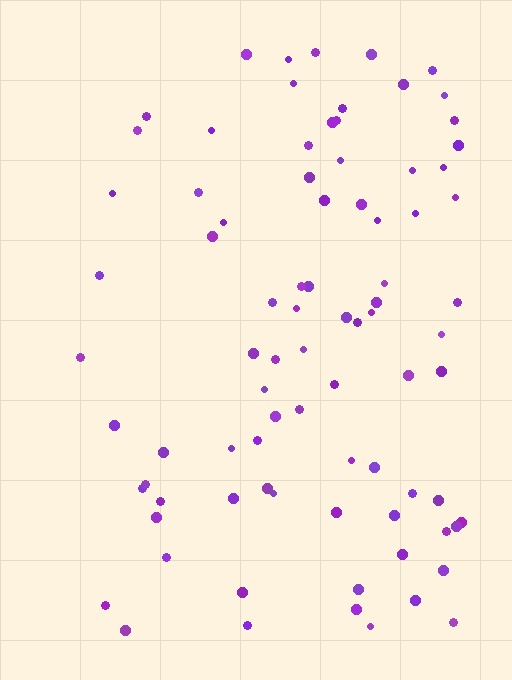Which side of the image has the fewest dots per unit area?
The left.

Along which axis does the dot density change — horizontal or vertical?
Horizontal.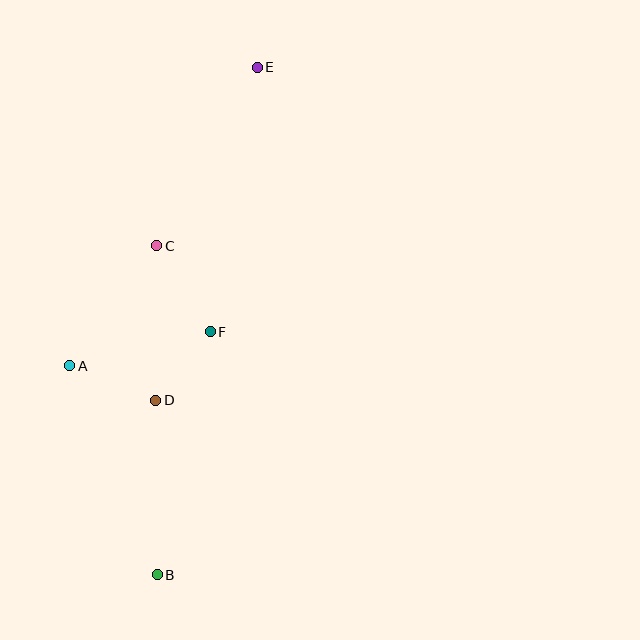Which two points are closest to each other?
Points D and F are closest to each other.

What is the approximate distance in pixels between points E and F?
The distance between E and F is approximately 269 pixels.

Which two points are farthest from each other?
Points B and E are farthest from each other.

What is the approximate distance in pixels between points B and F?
The distance between B and F is approximately 249 pixels.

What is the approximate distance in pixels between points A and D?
The distance between A and D is approximately 93 pixels.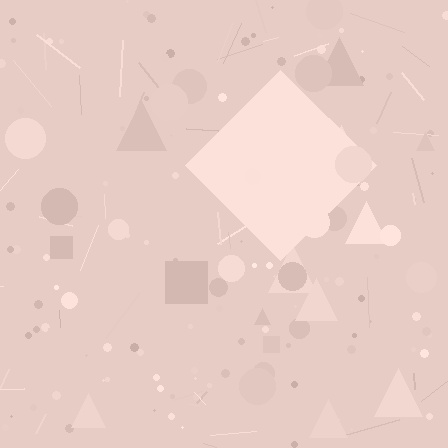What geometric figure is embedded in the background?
A diamond is embedded in the background.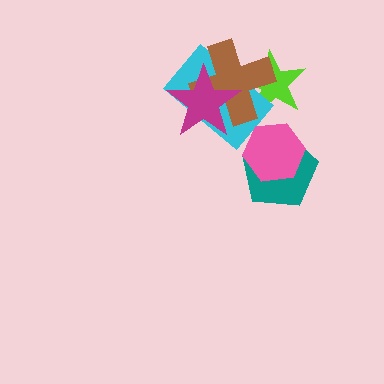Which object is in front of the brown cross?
The magenta star is in front of the brown cross.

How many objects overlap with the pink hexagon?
1 object overlaps with the pink hexagon.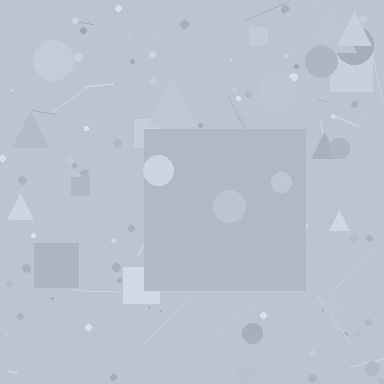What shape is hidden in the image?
A square is hidden in the image.